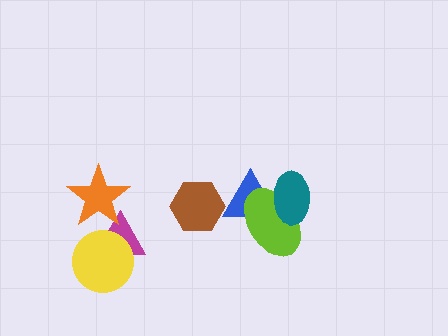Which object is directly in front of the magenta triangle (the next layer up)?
The yellow circle is directly in front of the magenta triangle.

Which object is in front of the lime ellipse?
The teal ellipse is in front of the lime ellipse.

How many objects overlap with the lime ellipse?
2 objects overlap with the lime ellipse.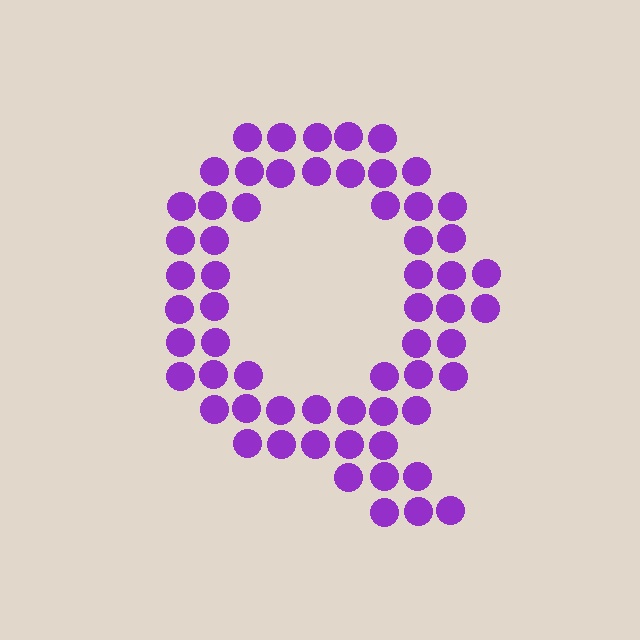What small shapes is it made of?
It is made of small circles.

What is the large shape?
The large shape is the letter Q.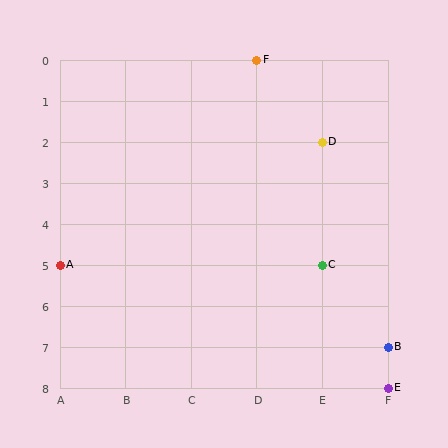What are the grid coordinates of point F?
Point F is at grid coordinates (D, 0).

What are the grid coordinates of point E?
Point E is at grid coordinates (F, 8).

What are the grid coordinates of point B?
Point B is at grid coordinates (F, 7).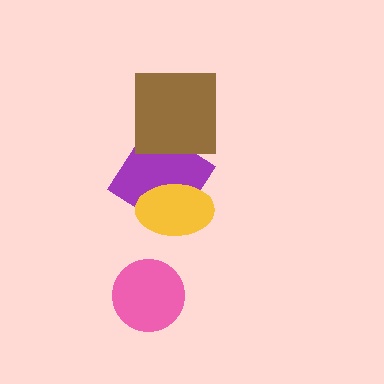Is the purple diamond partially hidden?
Yes, it is partially covered by another shape.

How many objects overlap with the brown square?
1 object overlaps with the brown square.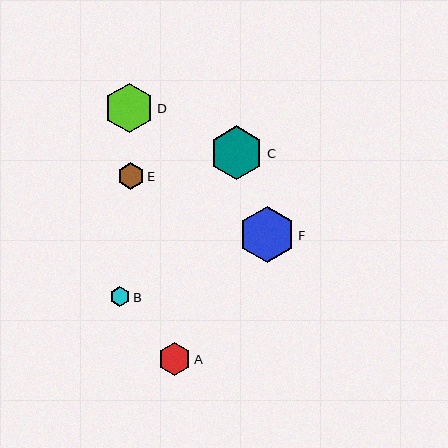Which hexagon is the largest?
Hexagon F is the largest with a size of approximately 56 pixels.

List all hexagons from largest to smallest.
From largest to smallest: F, C, D, A, E, B.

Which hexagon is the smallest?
Hexagon B is the smallest with a size of approximately 21 pixels.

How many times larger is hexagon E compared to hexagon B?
Hexagon E is approximately 1.3 times the size of hexagon B.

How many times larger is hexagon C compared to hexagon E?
Hexagon C is approximately 2.1 times the size of hexagon E.